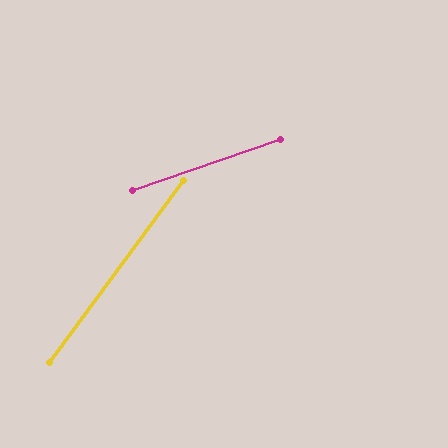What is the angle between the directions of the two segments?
Approximately 35 degrees.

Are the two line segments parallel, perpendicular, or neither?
Neither parallel nor perpendicular — they differ by about 35°.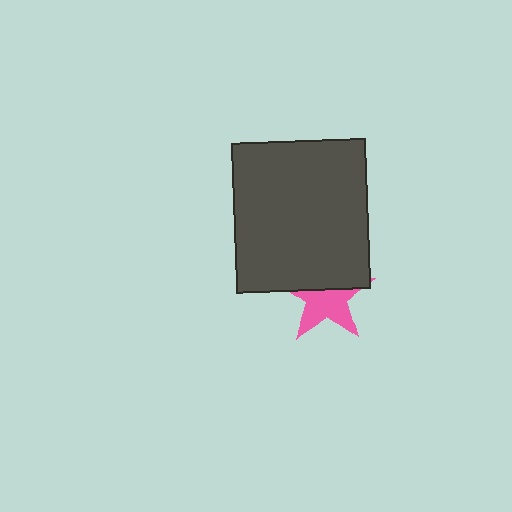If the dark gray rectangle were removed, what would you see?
You would see the complete pink star.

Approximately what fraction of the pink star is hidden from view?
Roughly 44% of the pink star is hidden behind the dark gray rectangle.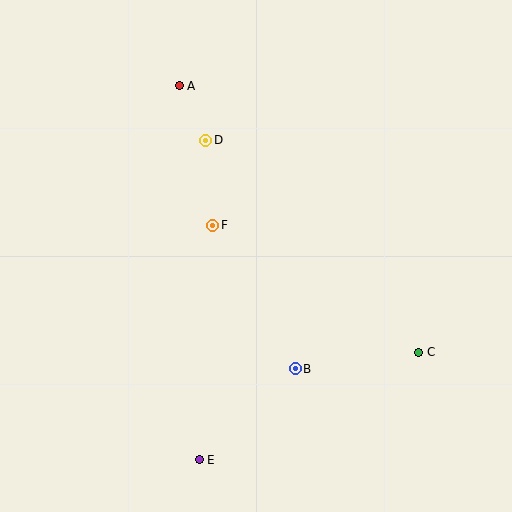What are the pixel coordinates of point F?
Point F is at (213, 225).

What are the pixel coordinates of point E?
Point E is at (199, 460).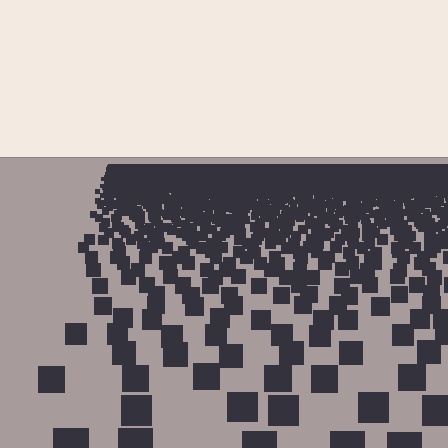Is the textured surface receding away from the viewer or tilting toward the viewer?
The surface is receding away from the viewer. Texture elements get smaller and denser toward the top.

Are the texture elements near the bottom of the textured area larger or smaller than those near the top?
Larger. Near the bottom, elements are closer to the viewer and appear at a bigger on-screen size.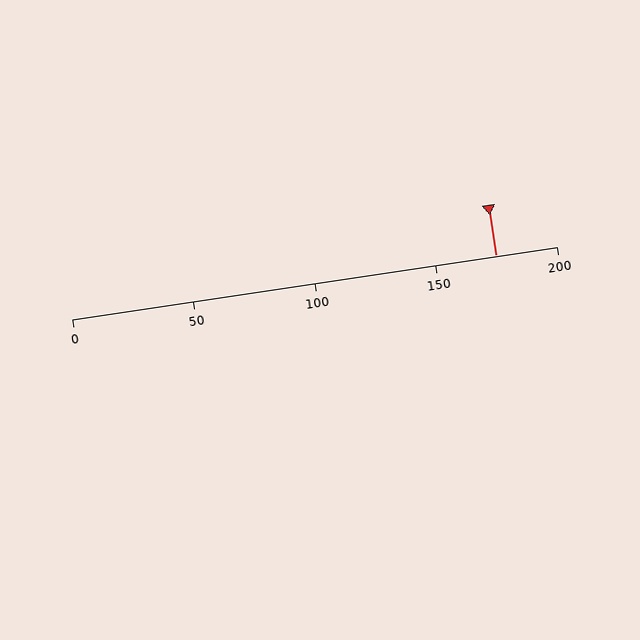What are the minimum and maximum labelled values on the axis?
The axis runs from 0 to 200.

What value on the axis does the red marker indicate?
The marker indicates approximately 175.